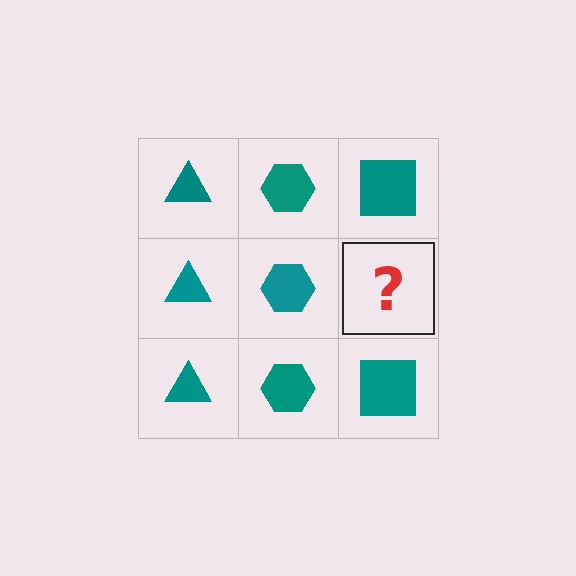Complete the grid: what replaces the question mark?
The question mark should be replaced with a teal square.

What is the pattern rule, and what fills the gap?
The rule is that each column has a consistent shape. The gap should be filled with a teal square.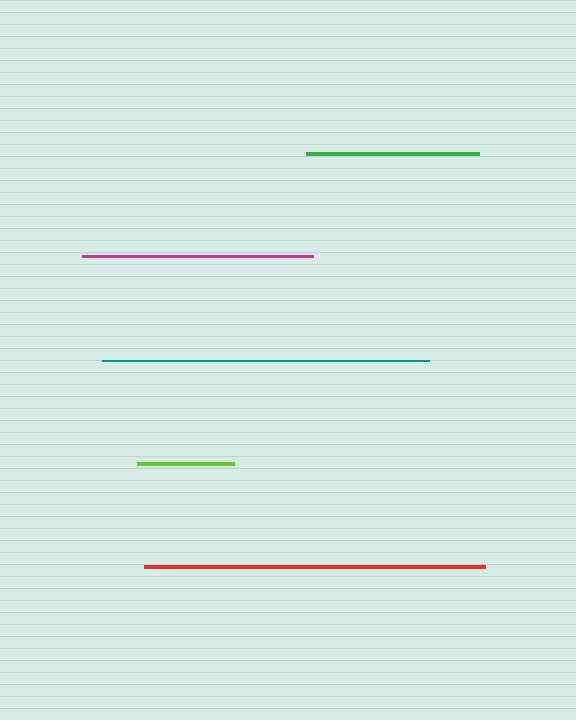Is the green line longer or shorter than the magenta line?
The magenta line is longer than the green line.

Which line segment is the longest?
The red line is the longest at approximately 342 pixels.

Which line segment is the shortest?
The lime line is the shortest at approximately 97 pixels.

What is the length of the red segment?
The red segment is approximately 342 pixels long.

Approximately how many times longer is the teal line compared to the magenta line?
The teal line is approximately 1.4 times the length of the magenta line.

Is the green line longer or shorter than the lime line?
The green line is longer than the lime line.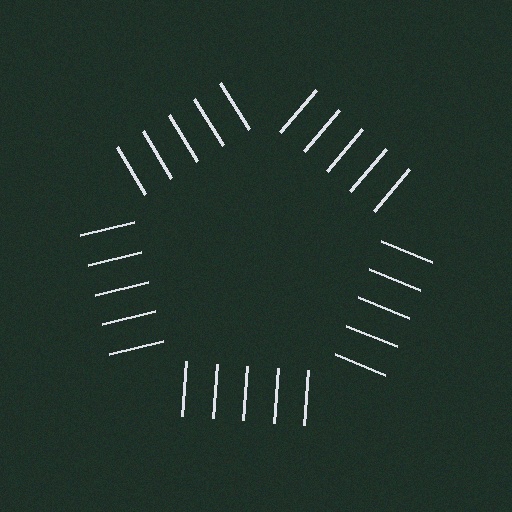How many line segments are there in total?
25 — 5 along each of the 5 edges.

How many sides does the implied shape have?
5 sides — the line-ends trace a pentagon.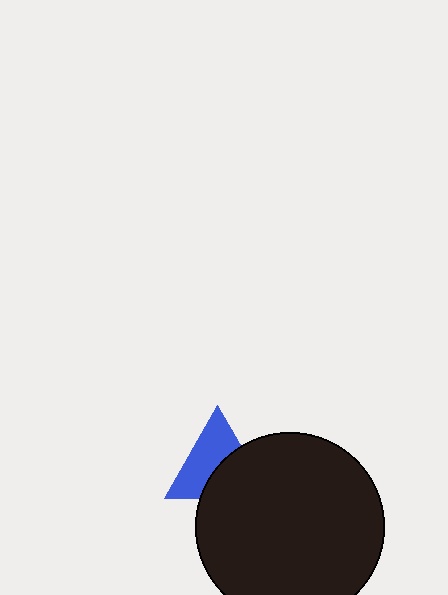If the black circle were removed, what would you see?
You would see the complete blue triangle.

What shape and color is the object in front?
The object in front is a black circle.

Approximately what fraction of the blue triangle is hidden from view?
Roughly 44% of the blue triangle is hidden behind the black circle.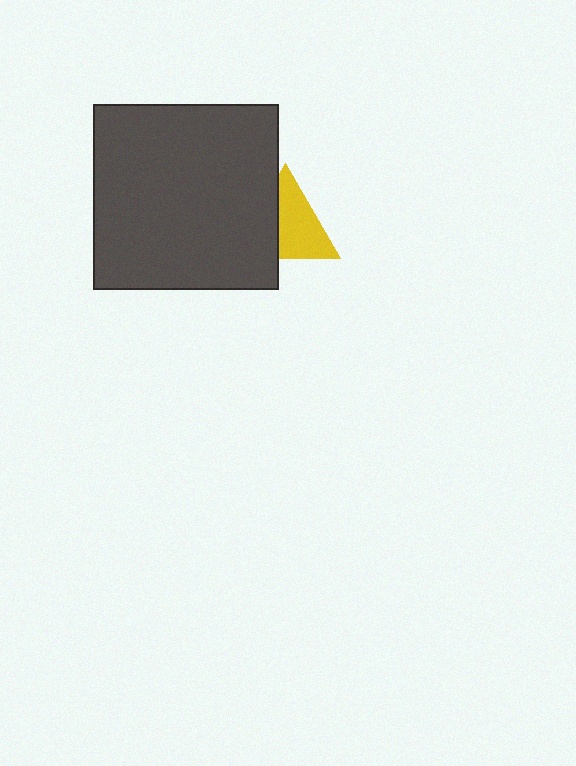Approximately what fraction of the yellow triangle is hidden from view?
Roughly 40% of the yellow triangle is hidden behind the dark gray square.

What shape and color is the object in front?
The object in front is a dark gray square.